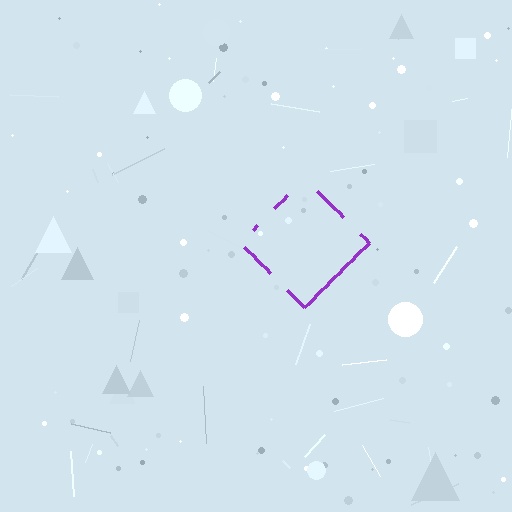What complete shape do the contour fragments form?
The contour fragments form a diamond.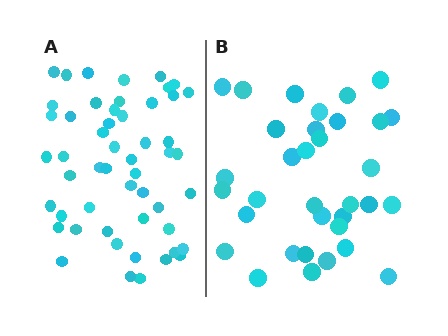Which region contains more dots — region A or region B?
Region A (the left region) has more dots.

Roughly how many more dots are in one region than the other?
Region A has approximately 20 more dots than region B.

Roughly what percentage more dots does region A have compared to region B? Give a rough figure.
About 55% more.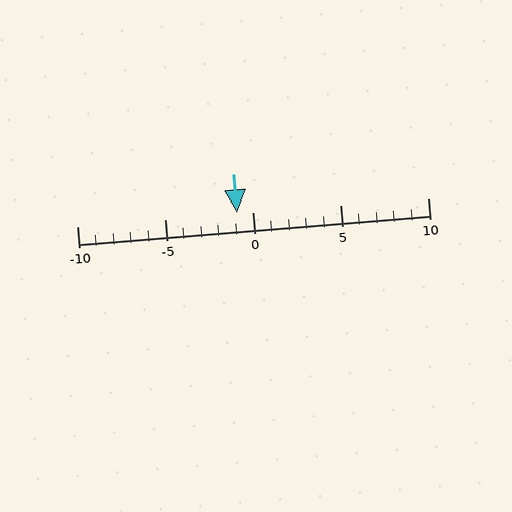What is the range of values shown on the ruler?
The ruler shows values from -10 to 10.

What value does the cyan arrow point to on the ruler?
The cyan arrow points to approximately -1.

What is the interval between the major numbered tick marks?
The major tick marks are spaced 5 units apart.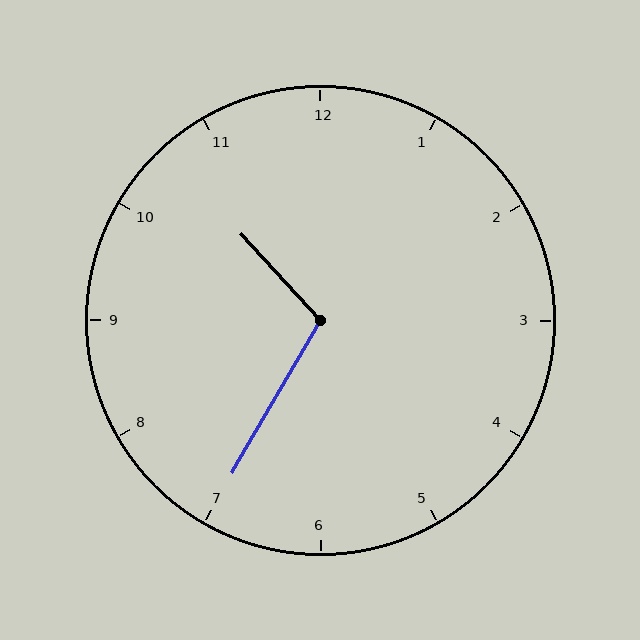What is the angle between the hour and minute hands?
Approximately 108 degrees.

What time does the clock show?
10:35.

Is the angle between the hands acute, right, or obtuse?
It is obtuse.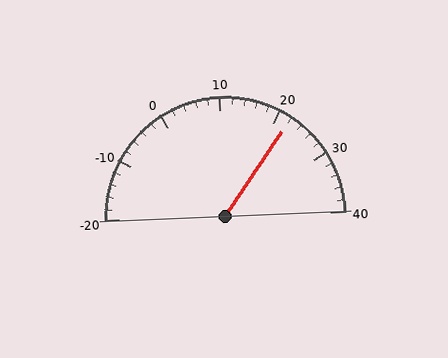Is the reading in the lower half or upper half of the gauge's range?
The reading is in the upper half of the range (-20 to 40).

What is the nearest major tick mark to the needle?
The nearest major tick mark is 20.